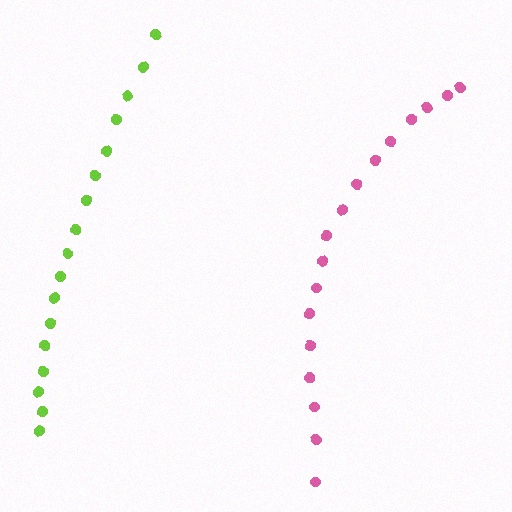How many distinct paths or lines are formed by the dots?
There are 2 distinct paths.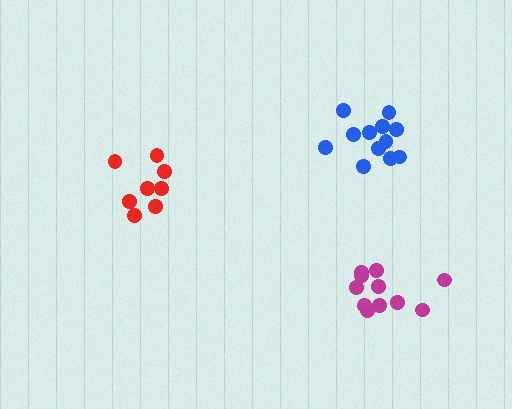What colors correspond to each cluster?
The clusters are colored: magenta, blue, red.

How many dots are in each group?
Group 1: 11 dots, Group 2: 12 dots, Group 3: 8 dots (31 total).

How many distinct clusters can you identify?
There are 3 distinct clusters.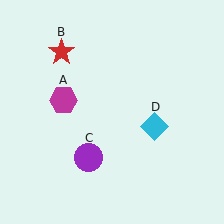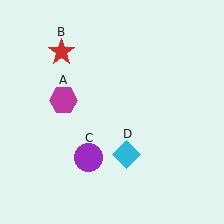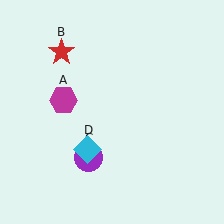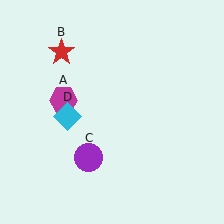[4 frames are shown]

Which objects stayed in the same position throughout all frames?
Magenta hexagon (object A) and red star (object B) and purple circle (object C) remained stationary.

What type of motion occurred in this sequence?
The cyan diamond (object D) rotated clockwise around the center of the scene.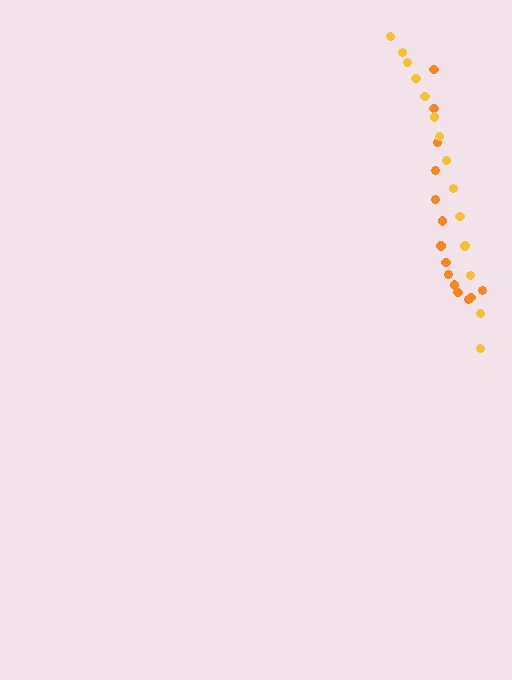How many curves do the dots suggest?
There are 2 distinct paths.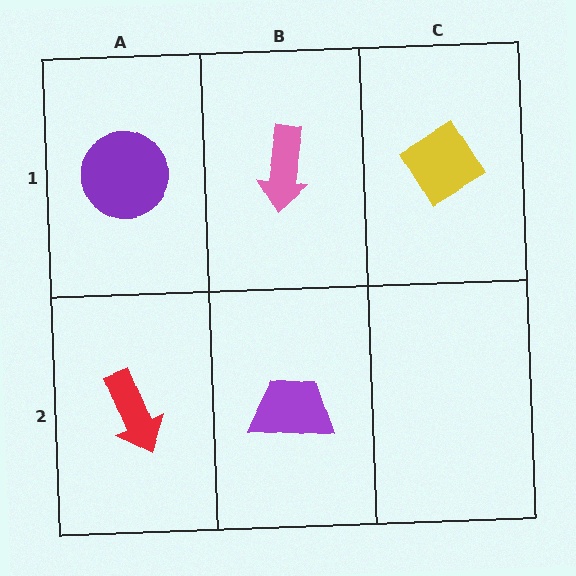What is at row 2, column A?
A red arrow.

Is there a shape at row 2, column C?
No, that cell is empty.